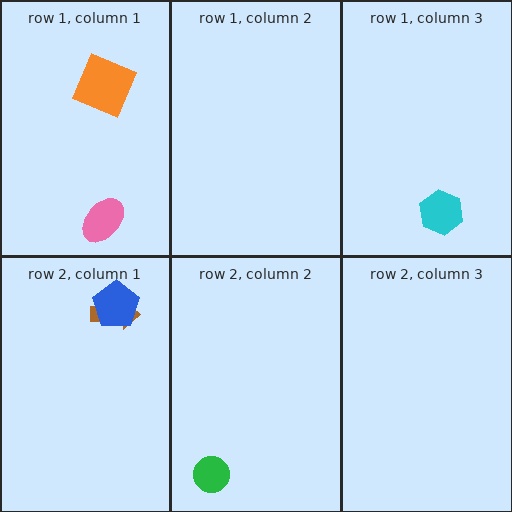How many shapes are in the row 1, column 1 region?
2.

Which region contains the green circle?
The row 2, column 2 region.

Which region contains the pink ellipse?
The row 1, column 1 region.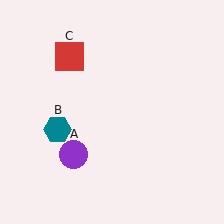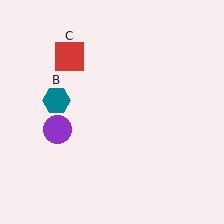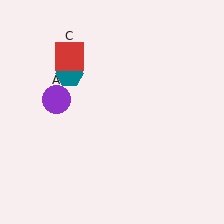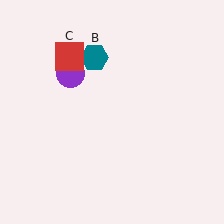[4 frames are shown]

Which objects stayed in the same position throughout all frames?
Red square (object C) remained stationary.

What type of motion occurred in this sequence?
The purple circle (object A), teal hexagon (object B) rotated clockwise around the center of the scene.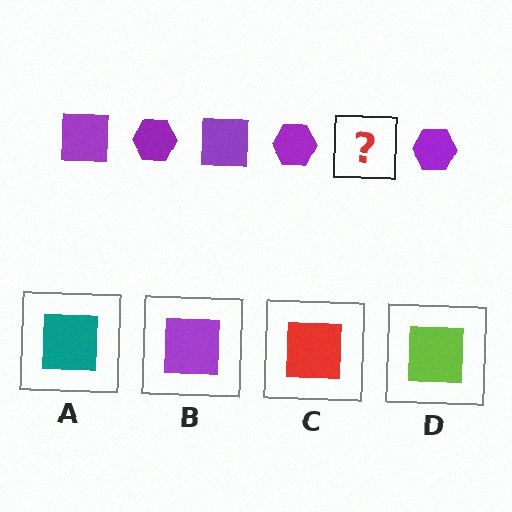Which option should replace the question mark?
Option B.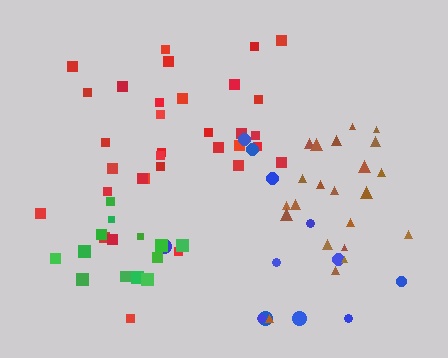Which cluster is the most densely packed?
Green.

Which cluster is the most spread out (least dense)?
Blue.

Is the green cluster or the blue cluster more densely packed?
Green.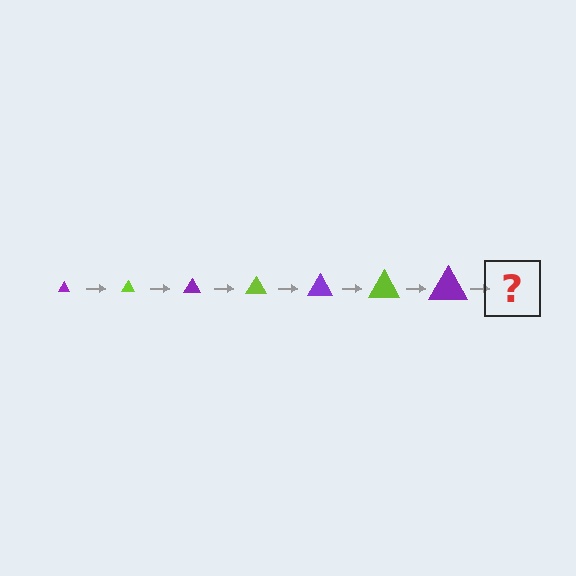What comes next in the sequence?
The next element should be a lime triangle, larger than the previous one.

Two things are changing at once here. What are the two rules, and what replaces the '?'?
The two rules are that the triangle grows larger each step and the color cycles through purple and lime. The '?' should be a lime triangle, larger than the previous one.